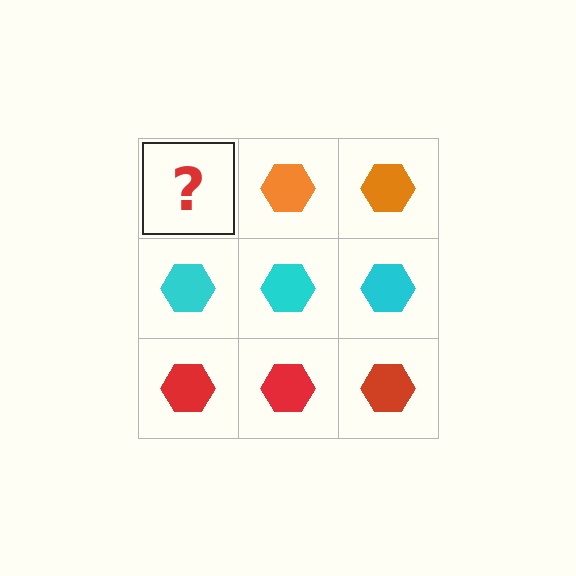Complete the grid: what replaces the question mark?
The question mark should be replaced with an orange hexagon.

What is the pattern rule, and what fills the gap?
The rule is that each row has a consistent color. The gap should be filled with an orange hexagon.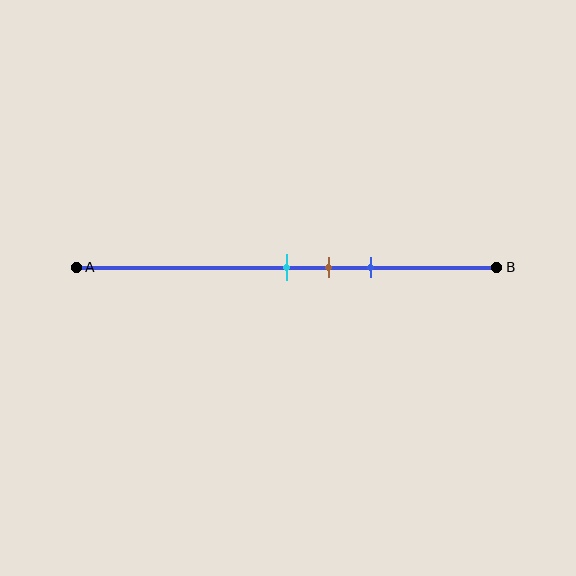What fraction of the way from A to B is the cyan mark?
The cyan mark is approximately 50% (0.5) of the way from A to B.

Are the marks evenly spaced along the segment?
Yes, the marks are approximately evenly spaced.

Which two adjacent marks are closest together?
The cyan and brown marks are the closest adjacent pair.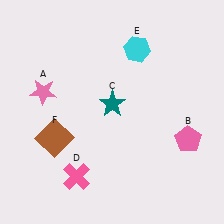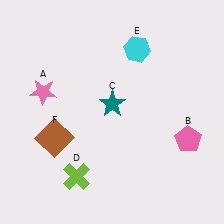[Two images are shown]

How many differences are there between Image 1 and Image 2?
There is 1 difference between the two images.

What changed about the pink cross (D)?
In Image 1, D is pink. In Image 2, it changed to lime.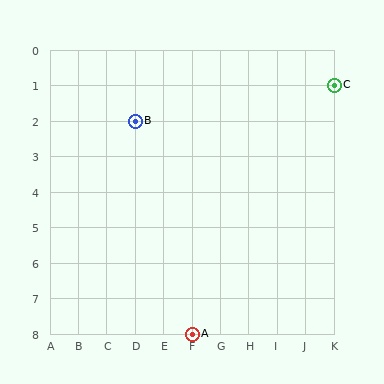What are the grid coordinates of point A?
Point A is at grid coordinates (F, 8).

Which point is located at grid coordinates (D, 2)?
Point B is at (D, 2).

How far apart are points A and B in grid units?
Points A and B are 2 columns and 6 rows apart (about 6.3 grid units diagonally).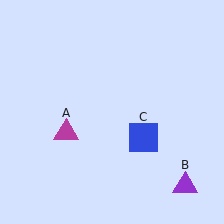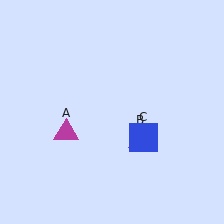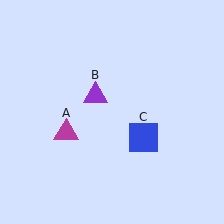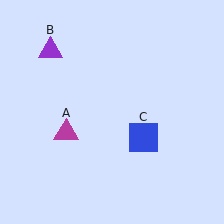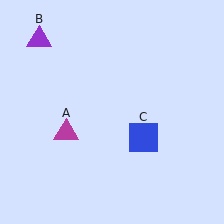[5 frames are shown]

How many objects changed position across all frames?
1 object changed position: purple triangle (object B).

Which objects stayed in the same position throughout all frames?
Magenta triangle (object A) and blue square (object C) remained stationary.